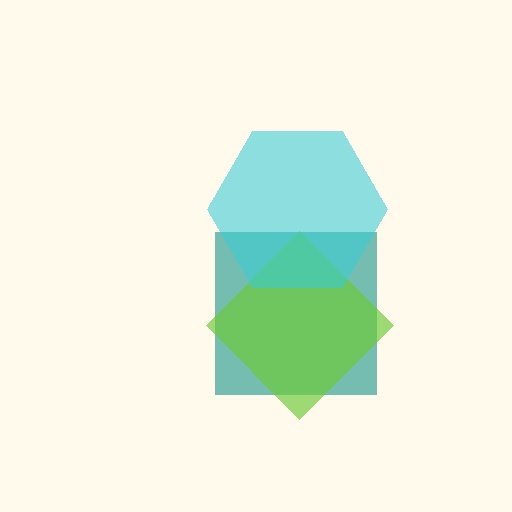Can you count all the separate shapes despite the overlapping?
Yes, there are 3 separate shapes.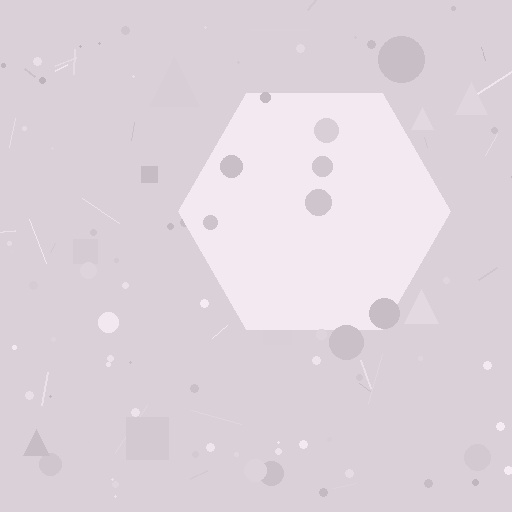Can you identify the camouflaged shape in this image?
The camouflaged shape is a hexagon.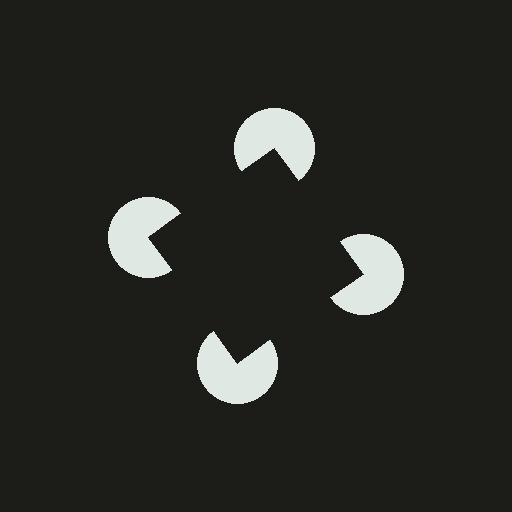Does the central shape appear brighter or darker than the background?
It typically appears slightly darker than the background, even though no actual brightness change is drawn.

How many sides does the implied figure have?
4 sides.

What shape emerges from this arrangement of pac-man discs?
An illusory square — its edges are inferred from the aligned wedge cuts in the pac-man discs, not physically drawn.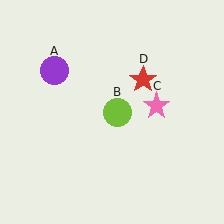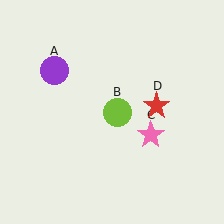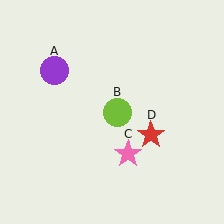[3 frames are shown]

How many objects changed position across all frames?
2 objects changed position: pink star (object C), red star (object D).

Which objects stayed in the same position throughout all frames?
Purple circle (object A) and lime circle (object B) remained stationary.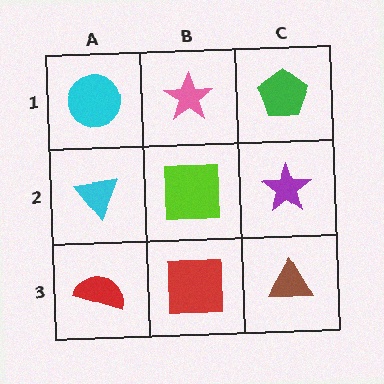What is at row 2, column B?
A lime square.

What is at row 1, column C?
A green pentagon.